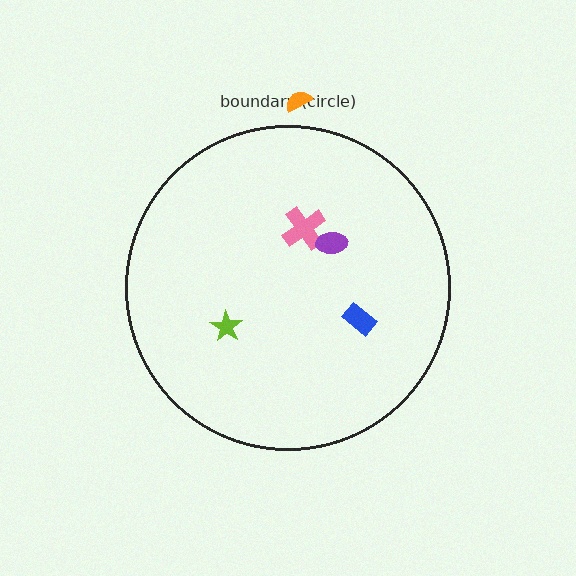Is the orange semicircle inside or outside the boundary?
Outside.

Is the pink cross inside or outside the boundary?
Inside.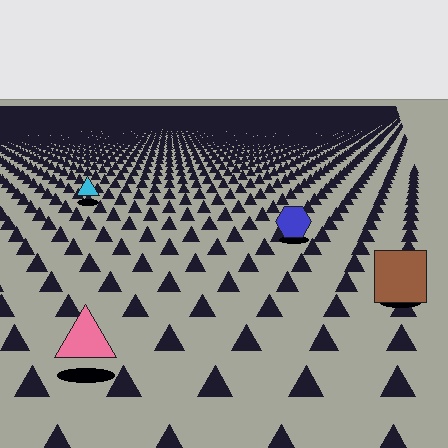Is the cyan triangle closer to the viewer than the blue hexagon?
No. The blue hexagon is closer — you can tell from the texture gradient: the ground texture is coarser near it.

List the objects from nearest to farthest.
From nearest to farthest: the pink triangle, the brown square, the blue hexagon, the cyan triangle.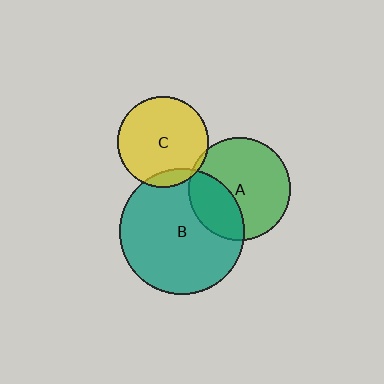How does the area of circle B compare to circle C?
Approximately 1.9 times.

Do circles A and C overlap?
Yes.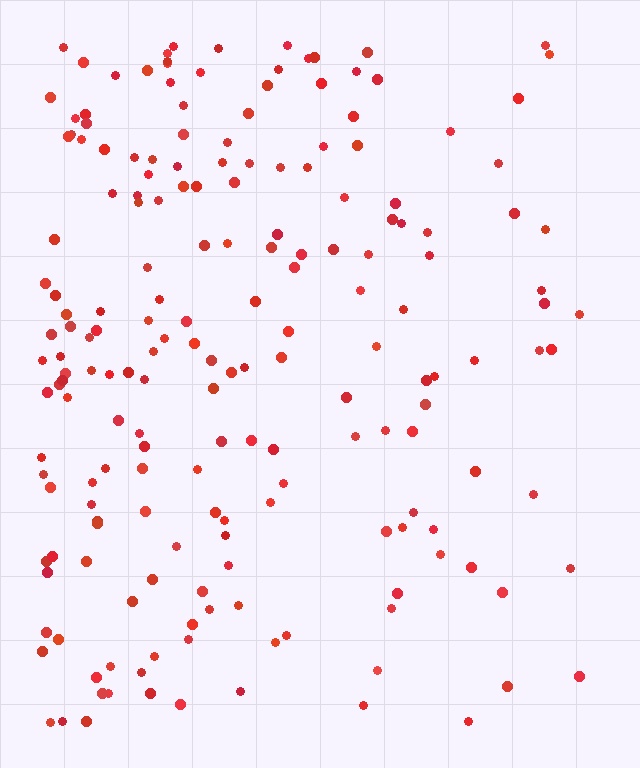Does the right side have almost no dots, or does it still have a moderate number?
Still a moderate number, just noticeably fewer than the left.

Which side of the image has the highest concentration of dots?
The left.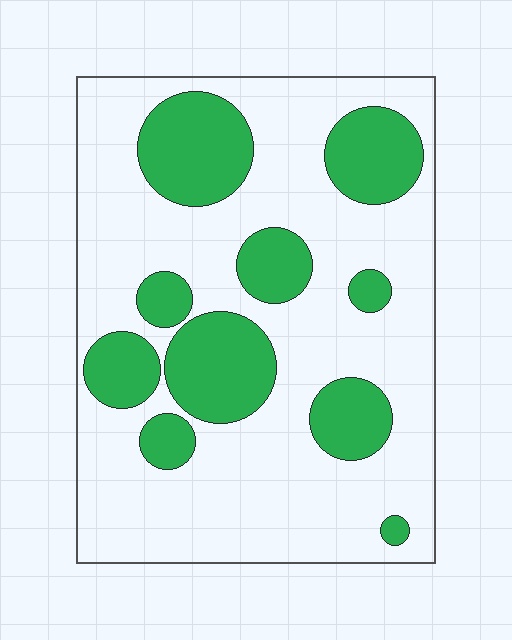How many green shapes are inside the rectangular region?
10.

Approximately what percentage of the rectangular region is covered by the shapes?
Approximately 30%.